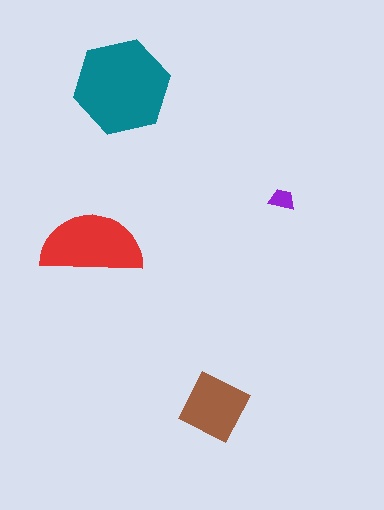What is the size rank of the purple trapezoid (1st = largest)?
4th.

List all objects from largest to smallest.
The teal hexagon, the red semicircle, the brown square, the purple trapezoid.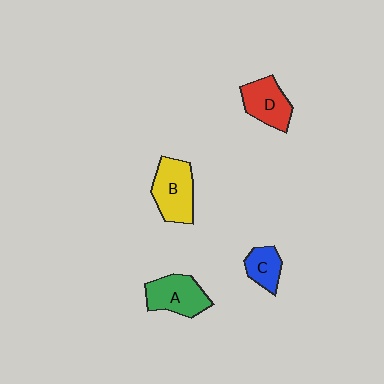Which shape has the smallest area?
Shape C (blue).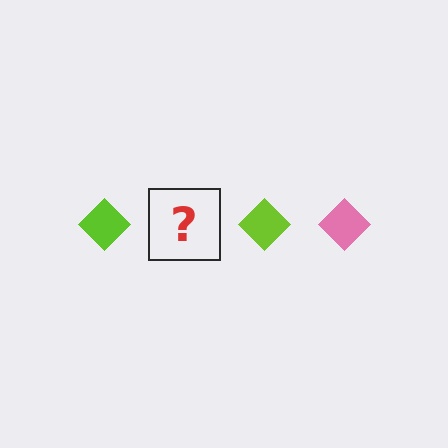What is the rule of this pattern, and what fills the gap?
The rule is that the pattern cycles through lime, pink diamonds. The gap should be filled with a pink diamond.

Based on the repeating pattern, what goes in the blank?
The blank should be a pink diamond.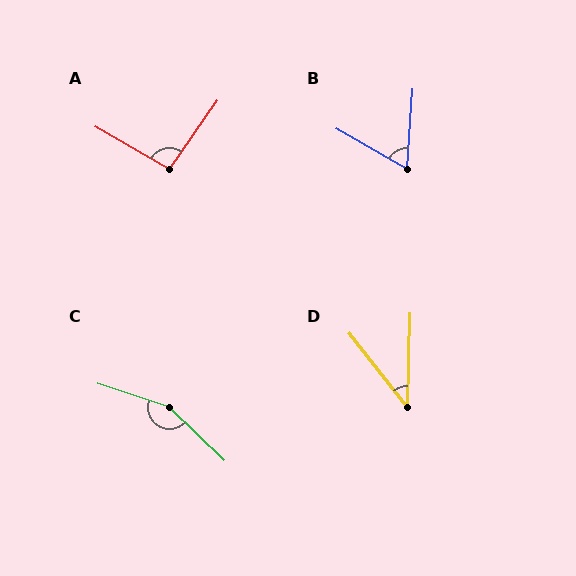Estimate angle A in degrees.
Approximately 95 degrees.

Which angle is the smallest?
D, at approximately 40 degrees.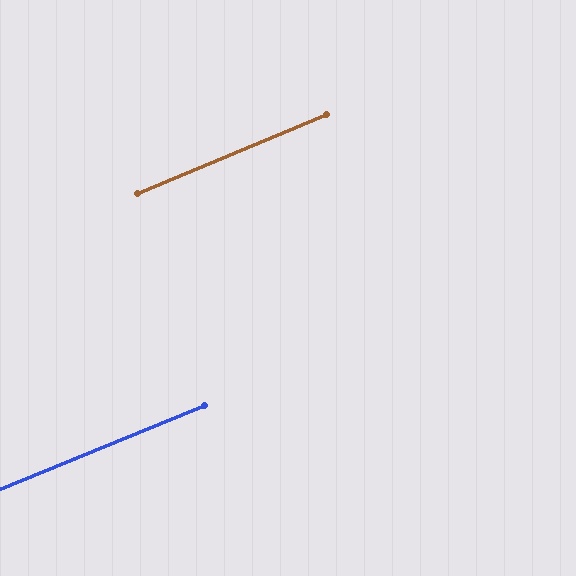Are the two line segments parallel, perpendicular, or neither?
Parallel — their directions differ by only 0.6°.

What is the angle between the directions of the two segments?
Approximately 1 degree.